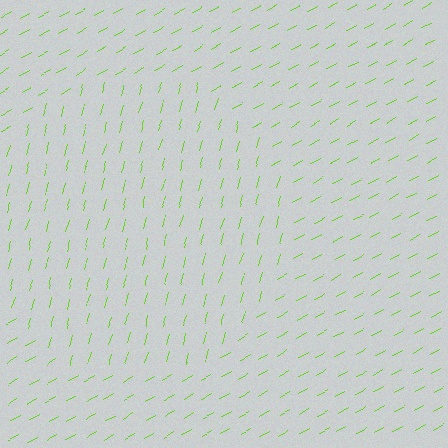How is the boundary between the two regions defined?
The boundary is defined purely by a change in line orientation (approximately 45 degrees difference). All lines are the same color and thickness.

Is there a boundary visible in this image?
Yes, there is a texture boundary formed by a change in line orientation.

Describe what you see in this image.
The image is filled with small lime line segments. A circle region in the image has lines oriented differently from the surrounding lines, creating a visible texture boundary.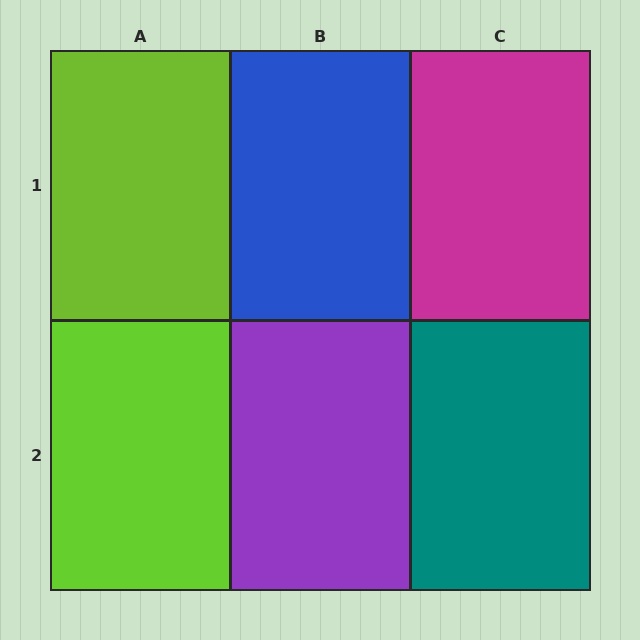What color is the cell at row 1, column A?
Lime.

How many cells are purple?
1 cell is purple.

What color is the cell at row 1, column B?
Blue.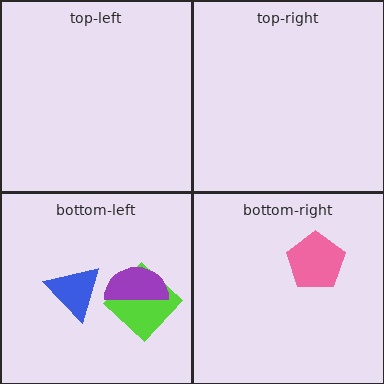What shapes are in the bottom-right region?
The pink pentagon.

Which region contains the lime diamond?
The bottom-left region.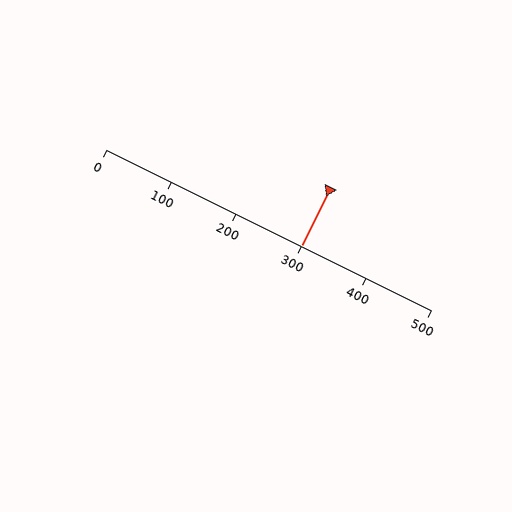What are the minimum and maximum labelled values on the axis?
The axis runs from 0 to 500.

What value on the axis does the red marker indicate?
The marker indicates approximately 300.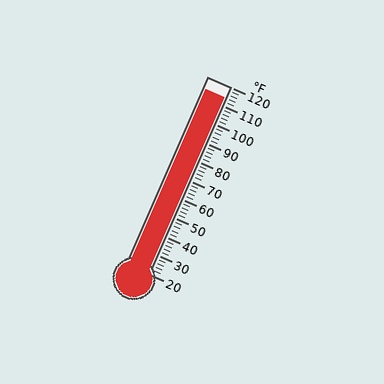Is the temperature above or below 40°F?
The temperature is above 40°F.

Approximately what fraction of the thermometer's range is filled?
The thermometer is filled to approximately 95% of its range.